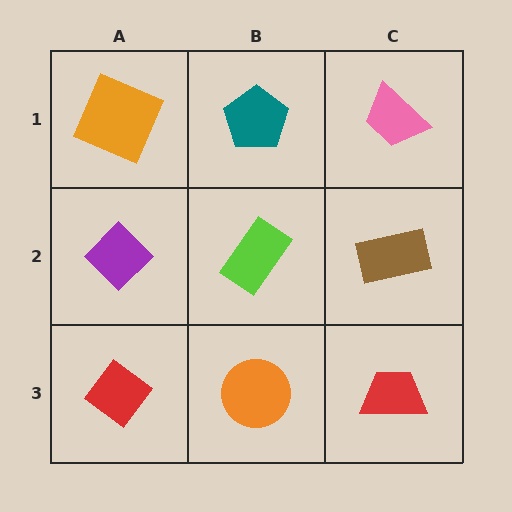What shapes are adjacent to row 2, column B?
A teal pentagon (row 1, column B), an orange circle (row 3, column B), a purple diamond (row 2, column A), a brown rectangle (row 2, column C).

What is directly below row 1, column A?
A purple diamond.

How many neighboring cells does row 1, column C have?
2.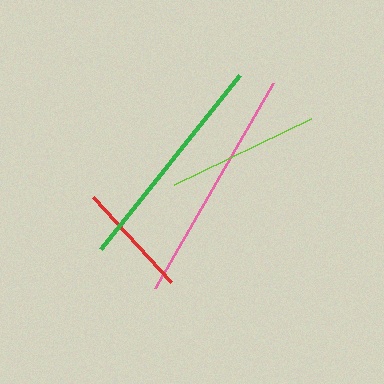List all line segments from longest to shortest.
From longest to shortest: pink, green, lime, red.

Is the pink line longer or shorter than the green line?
The pink line is longer than the green line.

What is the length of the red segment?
The red segment is approximately 116 pixels long.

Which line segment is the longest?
The pink line is the longest at approximately 237 pixels.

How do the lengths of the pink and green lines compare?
The pink and green lines are approximately the same length.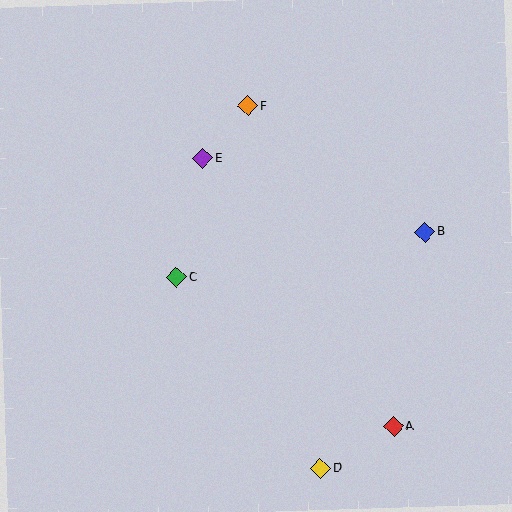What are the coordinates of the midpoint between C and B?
The midpoint between C and B is at (301, 255).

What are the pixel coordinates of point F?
Point F is at (248, 106).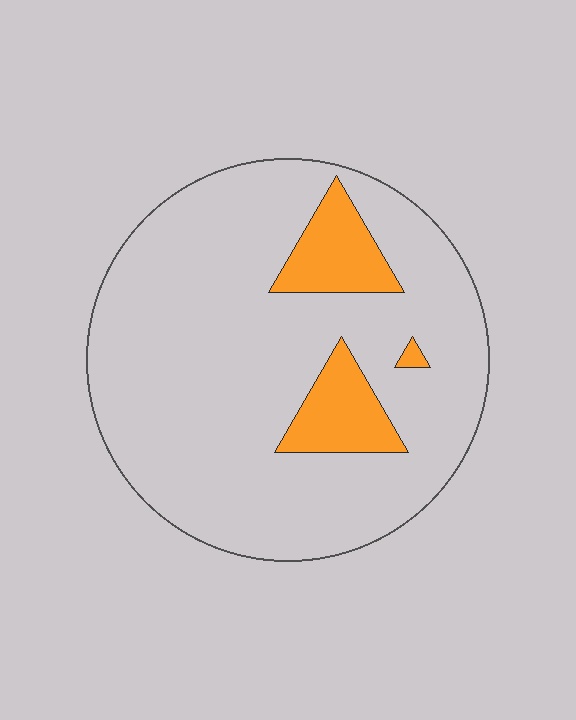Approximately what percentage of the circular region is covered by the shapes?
Approximately 15%.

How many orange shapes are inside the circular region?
3.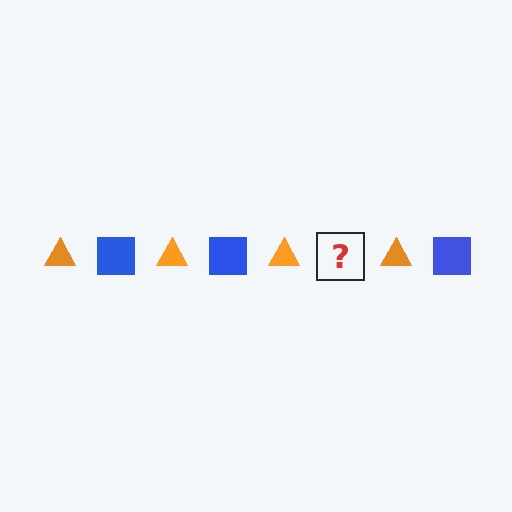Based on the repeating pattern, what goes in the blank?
The blank should be a blue square.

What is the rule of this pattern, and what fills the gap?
The rule is that the pattern alternates between orange triangle and blue square. The gap should be filled with a blue square.